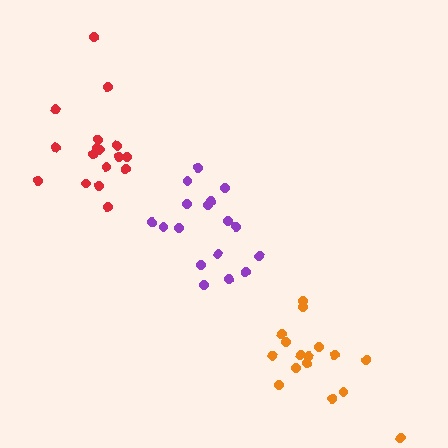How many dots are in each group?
Group 1: 17 dots, Group 2: 17 dots, Group 3: 16 dots (50 total).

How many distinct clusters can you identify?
There are 3 distinct clusters.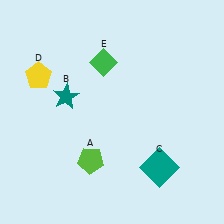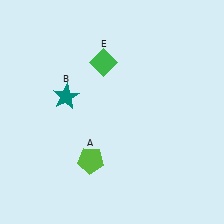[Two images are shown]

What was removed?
The yellow pentagon (D), the teal square (C) were removed in Image 2.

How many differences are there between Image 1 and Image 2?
There are 2 differences between the two images.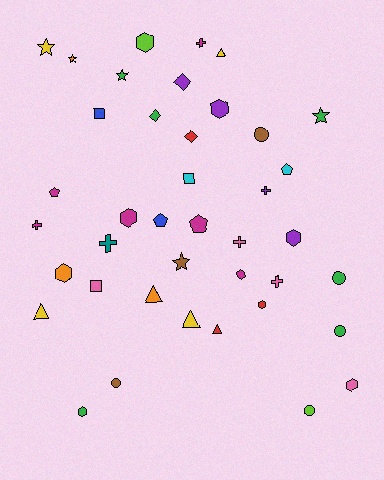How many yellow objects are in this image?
There are 4 yellow objects.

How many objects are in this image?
There are 40 objects.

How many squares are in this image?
There are 3 squares.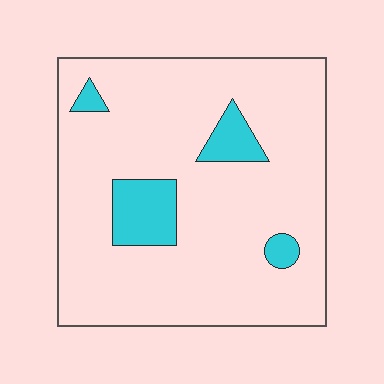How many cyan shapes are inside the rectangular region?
4.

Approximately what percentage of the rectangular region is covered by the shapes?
Approximately 10%.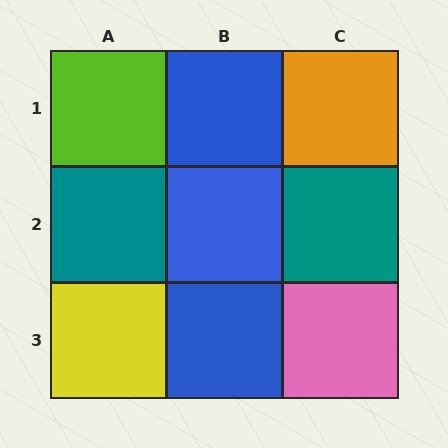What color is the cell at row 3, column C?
Pink.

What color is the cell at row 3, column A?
Yellow.